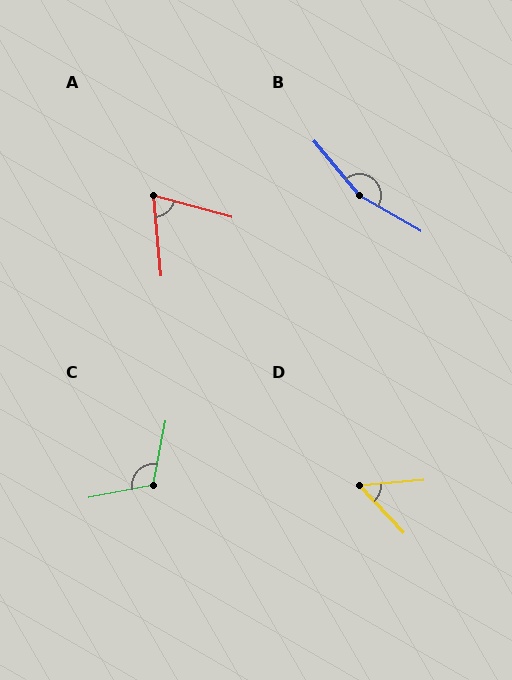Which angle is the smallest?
D, at approximately 52 degrees.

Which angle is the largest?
B, at approximately 160 degrees.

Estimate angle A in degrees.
Approximately 69 degrees.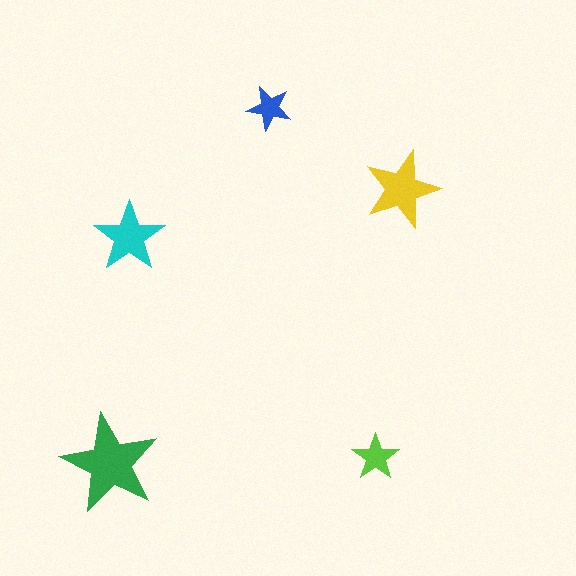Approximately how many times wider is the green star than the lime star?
About 2 times wider.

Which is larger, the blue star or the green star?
The green one.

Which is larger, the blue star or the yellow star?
The yellow one.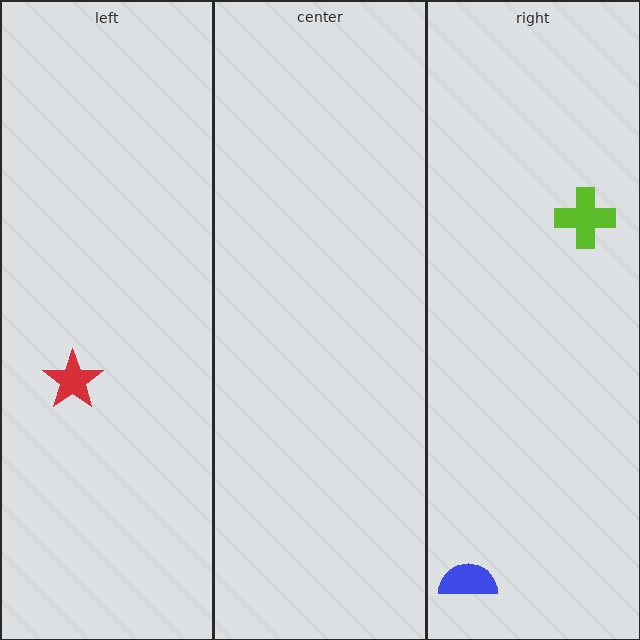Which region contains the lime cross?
The right region.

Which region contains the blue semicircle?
The right region.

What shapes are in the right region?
The blue semicircle, the lime cross.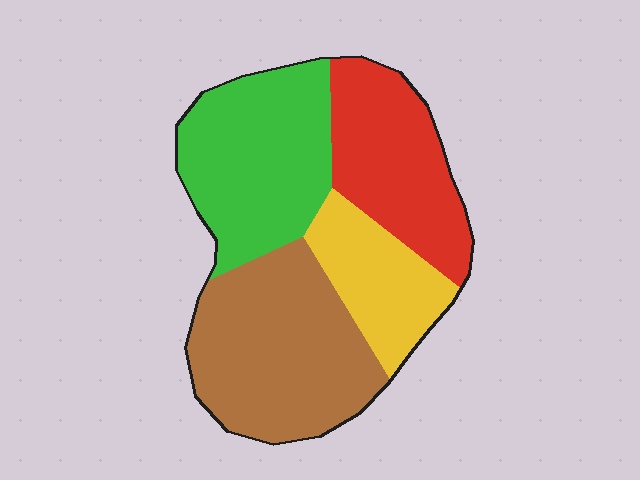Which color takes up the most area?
Brown, at roughly 35%.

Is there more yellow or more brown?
Brown.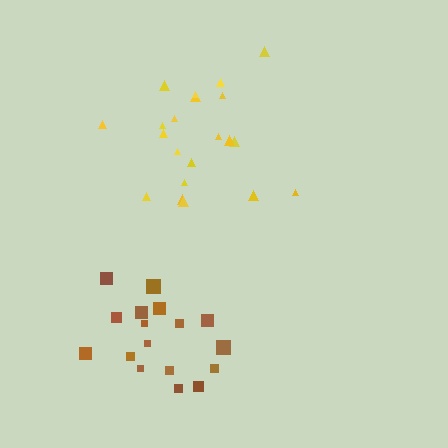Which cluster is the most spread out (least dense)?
Yellow.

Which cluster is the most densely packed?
Brown.